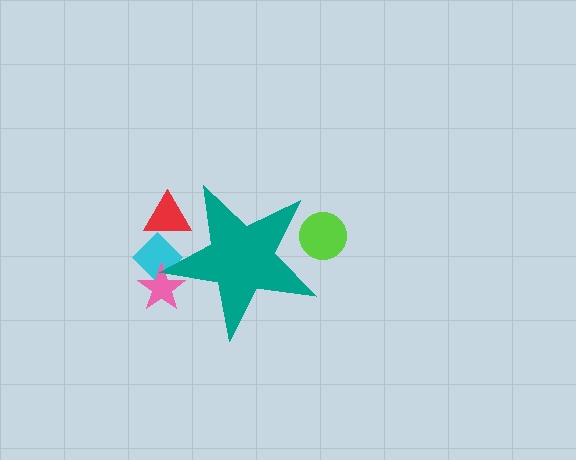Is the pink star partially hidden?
Yes, the pink star is partially hidden behind the teal star.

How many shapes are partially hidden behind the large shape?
4 shapes are partially hidden.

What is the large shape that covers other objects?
A teal star.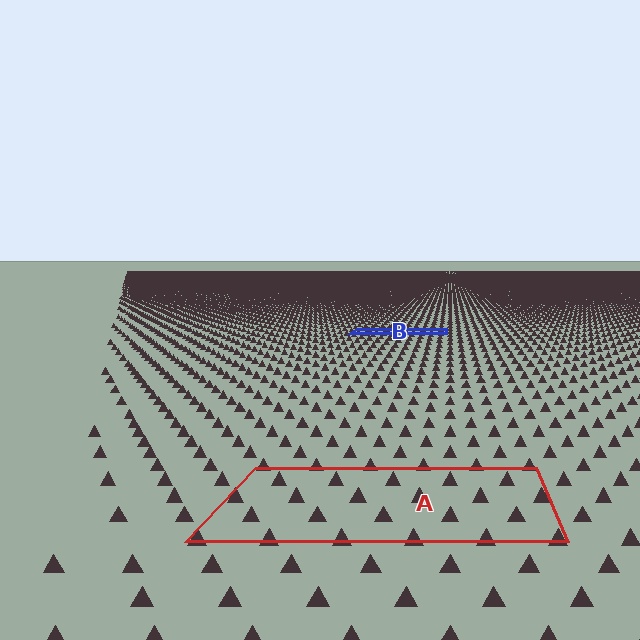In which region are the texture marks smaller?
The texture marks are smaller in region B, because it is farther away.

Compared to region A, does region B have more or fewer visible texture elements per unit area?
Region B has more texture elements per unit area — they are packed more densely because it is farther away.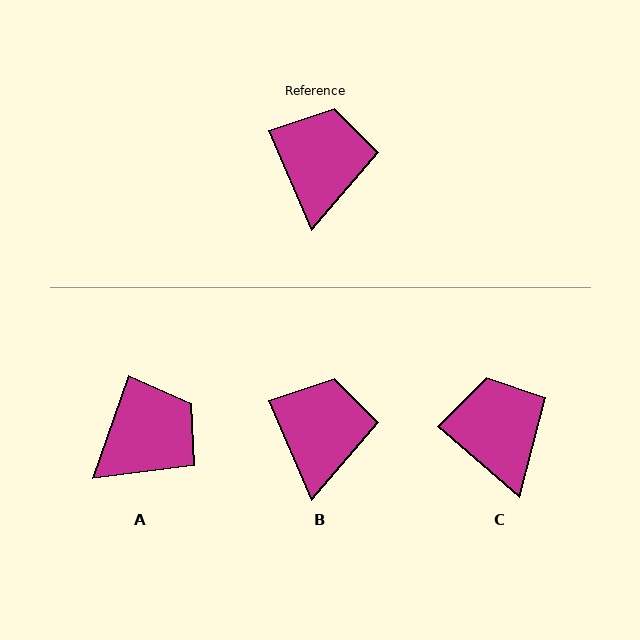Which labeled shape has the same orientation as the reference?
B.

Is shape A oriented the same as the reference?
No, it is off by about 42 degrees.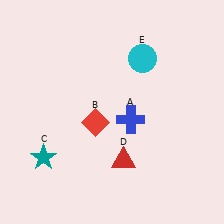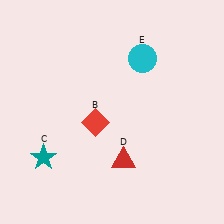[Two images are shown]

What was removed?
The blue cross (A) was removed in Image 2.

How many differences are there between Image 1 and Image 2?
There is 1 difference between the two images.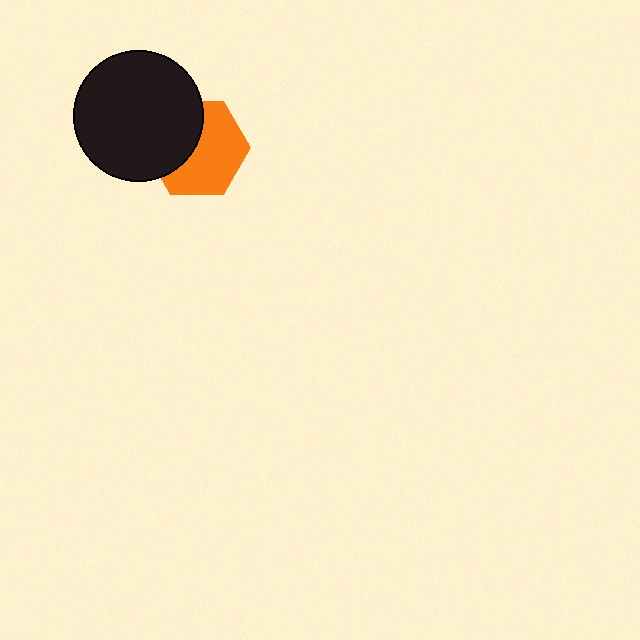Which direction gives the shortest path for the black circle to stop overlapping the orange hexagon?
Moving left gives the shortest separation.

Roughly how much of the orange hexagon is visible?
About half of it is visible (roughly 60%).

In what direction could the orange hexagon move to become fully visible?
The orange hexagon could move right. That would shift it out from behind the black circle entirely.